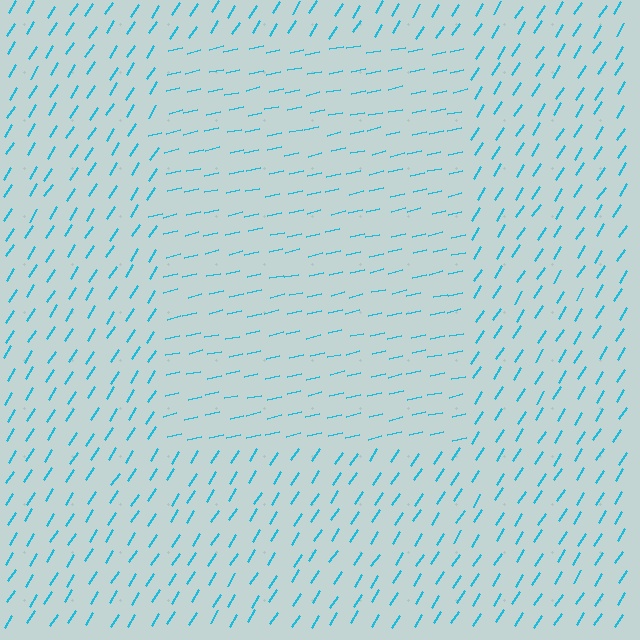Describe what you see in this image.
The image is filled with small cyan line segments. A rectangle region in the image has lines oriented differently from the surrounding lines, creating a visible texture boundary.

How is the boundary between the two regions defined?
The boundary is defined purely by a change in line orientation (approximately 45 degrees difference). All lines are the same color and thickness.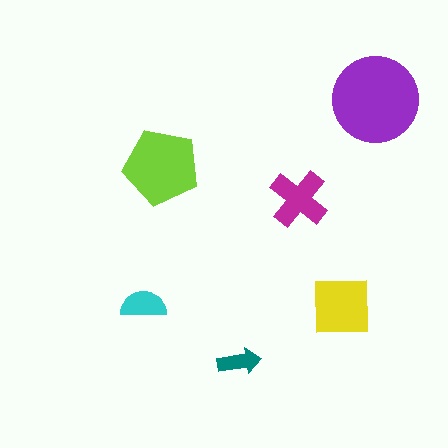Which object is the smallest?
The teal arrow.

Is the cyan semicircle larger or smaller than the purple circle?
Smaller.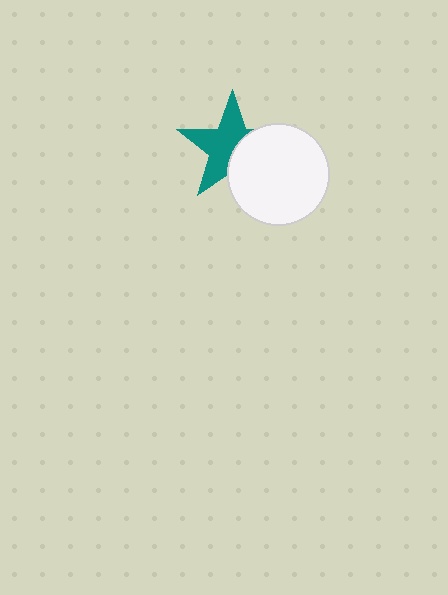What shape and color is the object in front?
The object in front is a white circle.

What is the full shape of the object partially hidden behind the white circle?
The partially hidden object is a teal star.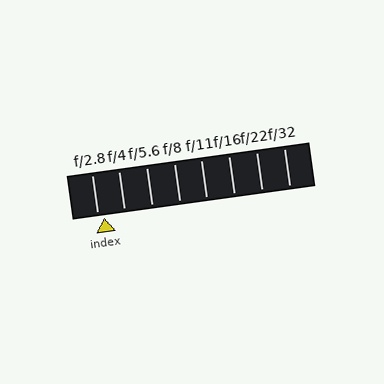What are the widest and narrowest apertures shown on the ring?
The widest aperture shown is f/2.8 and the narrowest is f/32.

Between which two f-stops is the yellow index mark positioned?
The index mark is between f/2.8 and f/4.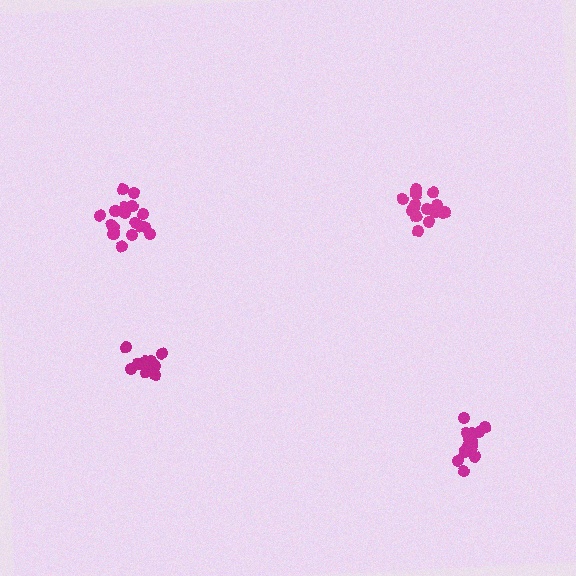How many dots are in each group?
Group 1: 14 dots, Group 2: 18 dots, Group 3: 12 dots, Group 4: 18 dots (62 total).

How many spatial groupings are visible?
There are 4 spatial groupings.